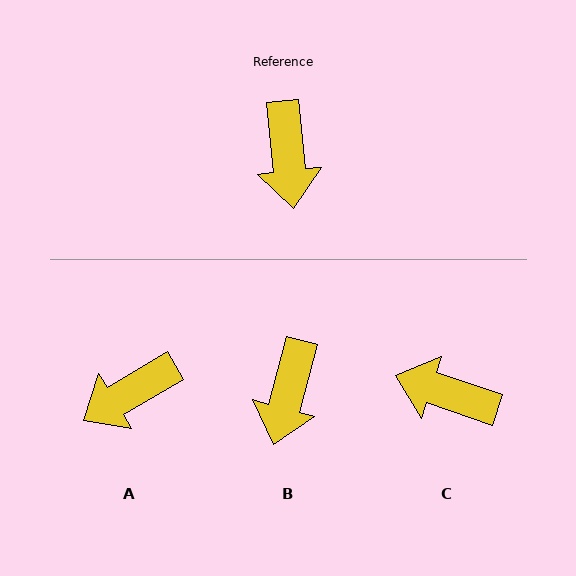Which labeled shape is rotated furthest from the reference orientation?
C, about 115 degrees away.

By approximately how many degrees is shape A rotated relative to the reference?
Approximately 66 degrees clockwise.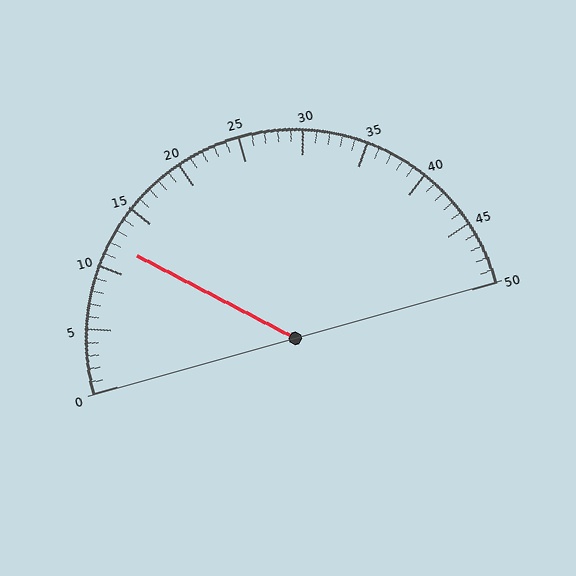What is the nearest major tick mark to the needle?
The nearest major tick mark is 10.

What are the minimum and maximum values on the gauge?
The gauge ranges from 0 to 50.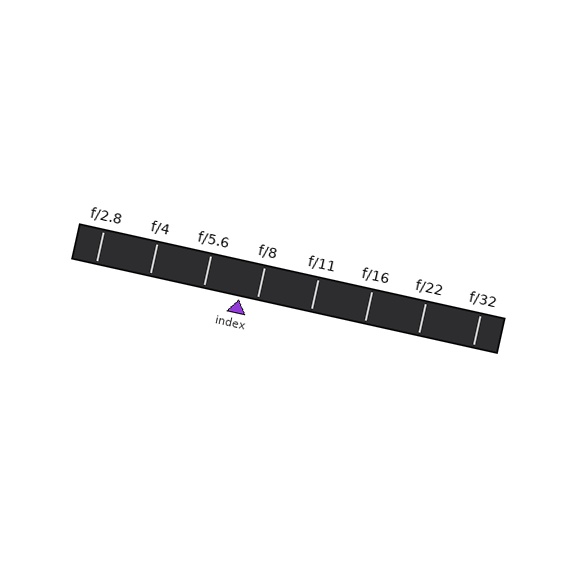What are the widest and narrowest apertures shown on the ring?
The widest aperture shown is f/2.8 and the narrowest is f/32.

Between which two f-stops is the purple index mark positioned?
The index mark is between f/5.6 and f/8.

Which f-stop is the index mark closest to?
The index mark is closest to f/8.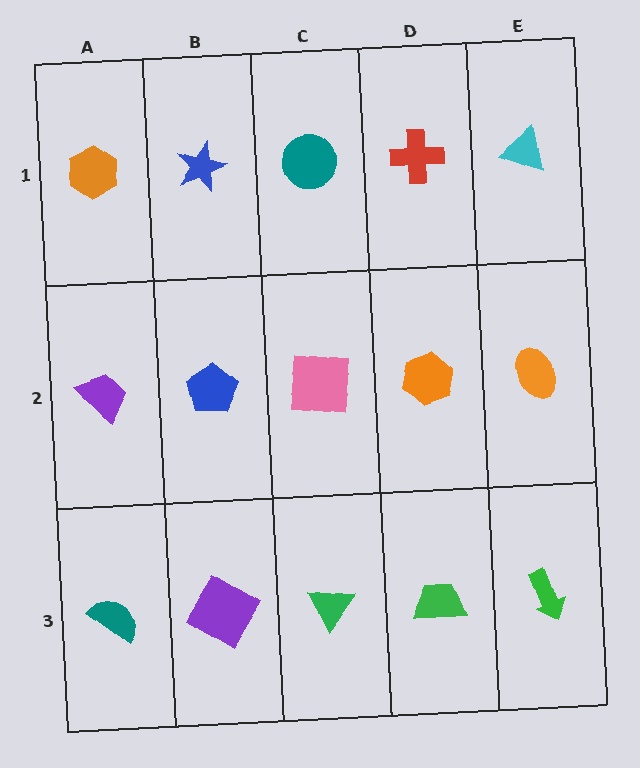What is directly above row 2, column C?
A teal circle.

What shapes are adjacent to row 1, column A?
A purple trapezoid (row 2, column A), a blue star (row 1, column B).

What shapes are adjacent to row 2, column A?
An orange hexagon (row 1, column A), a teal semicircle (row 3, column A), a blue pentagon (row 2, column B).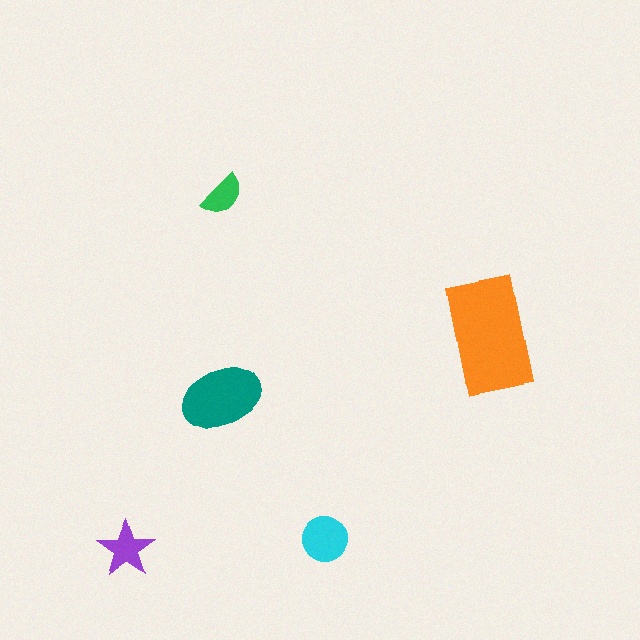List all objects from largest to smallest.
The orange rectangle, the teal ellipse, the cyan circle, the purple star, the green semicircle.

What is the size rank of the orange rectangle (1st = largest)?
1st.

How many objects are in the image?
There are 5 objects in the image.